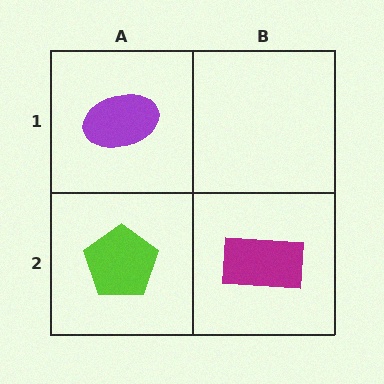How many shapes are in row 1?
1 shape.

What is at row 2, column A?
A lime pentagon.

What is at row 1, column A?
A purple ellipse.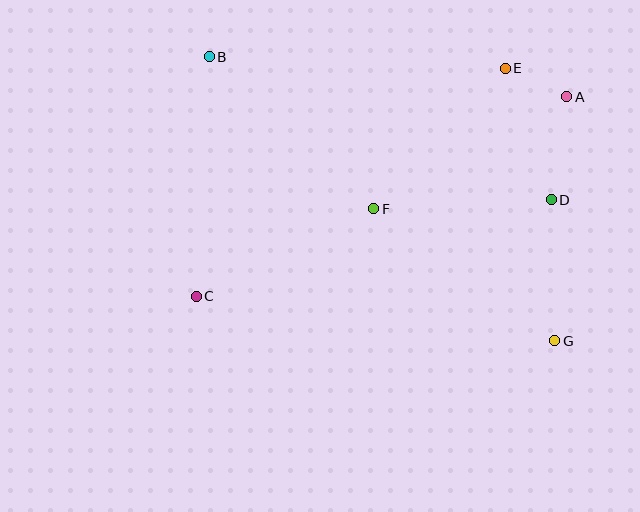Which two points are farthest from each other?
Points B and G are farthest from each other.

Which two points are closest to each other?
Points A and E are closest to each other.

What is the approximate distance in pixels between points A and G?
The distance between A and G is approximately 244 pixels.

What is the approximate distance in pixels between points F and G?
The distance between F and G is approximately 224 pixels.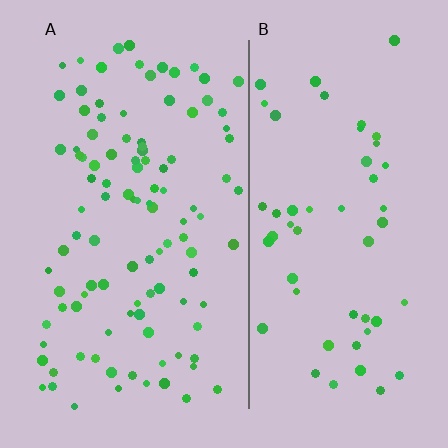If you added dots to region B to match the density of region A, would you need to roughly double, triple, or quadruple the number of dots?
Approximately double.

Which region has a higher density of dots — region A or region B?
A (the left).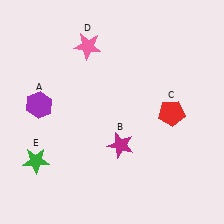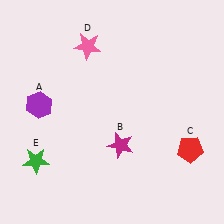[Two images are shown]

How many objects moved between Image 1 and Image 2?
1 object moved between the two images.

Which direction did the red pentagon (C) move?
The red pentagon (C) moved down.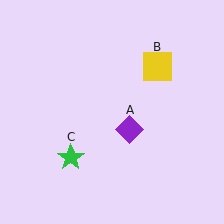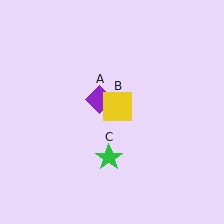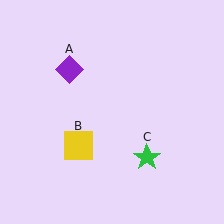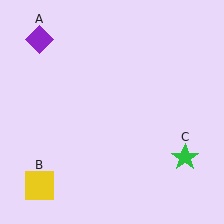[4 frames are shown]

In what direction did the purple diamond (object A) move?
The purple diamond (object A) moved up and to the left.